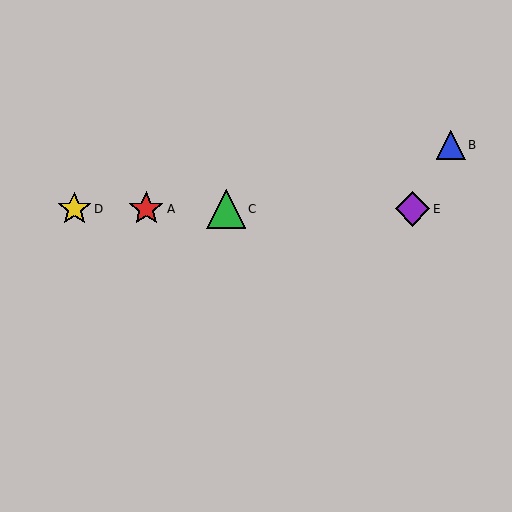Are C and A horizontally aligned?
Yes, both are at y≈209.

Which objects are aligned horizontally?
Objects A, C, D, E are aligned horizontally.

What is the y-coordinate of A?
Object A is at y≈209.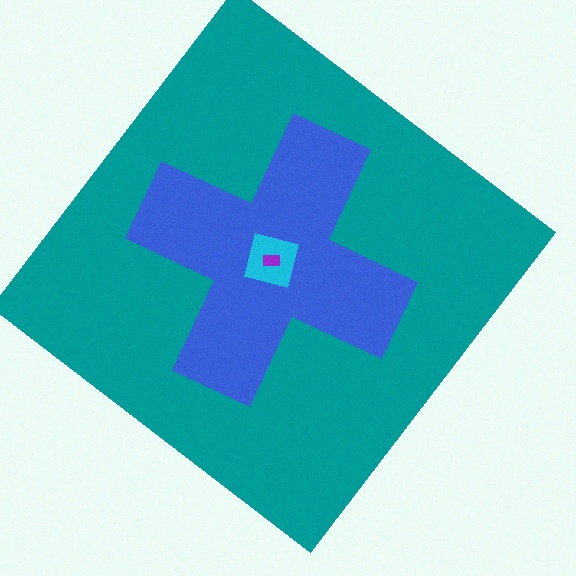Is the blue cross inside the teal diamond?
Yes.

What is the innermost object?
The purple rectangle.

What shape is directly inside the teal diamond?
The blue cross.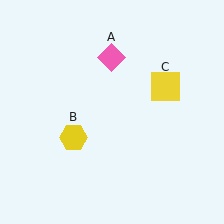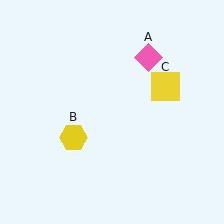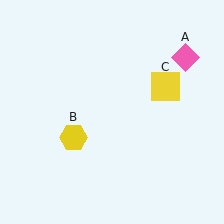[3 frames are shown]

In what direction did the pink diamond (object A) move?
The pink diamond (object A) moved right.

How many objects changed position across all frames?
1 object changed position: pink diamond (object A).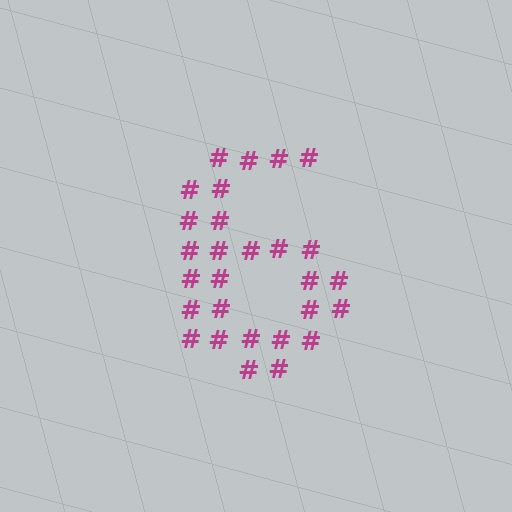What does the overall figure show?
The overall figure shows the digit 6.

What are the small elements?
The small elements are hash symbols.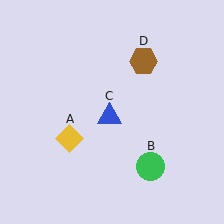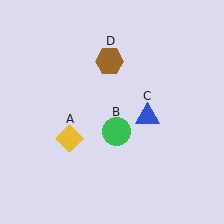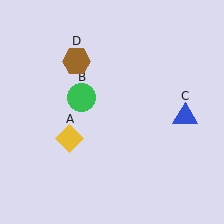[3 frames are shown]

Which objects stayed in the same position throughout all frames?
Yellow diamond (object A) remained stationary.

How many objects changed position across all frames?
3 objects changed position: green circle (object B), blue triangle (object C), brown hexagon (object D).